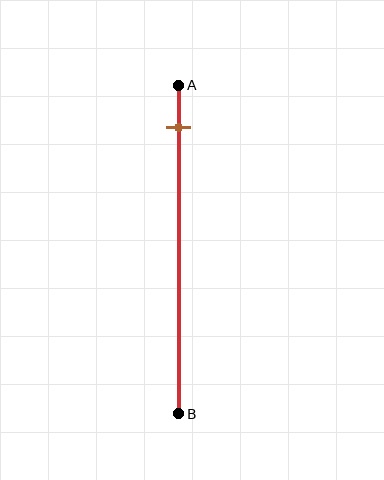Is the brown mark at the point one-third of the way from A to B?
No, the mark is at about 15% from A, not at the 33% one-third point.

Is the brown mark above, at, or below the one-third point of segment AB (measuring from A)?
The brown mark is above the one-third point of segment AB.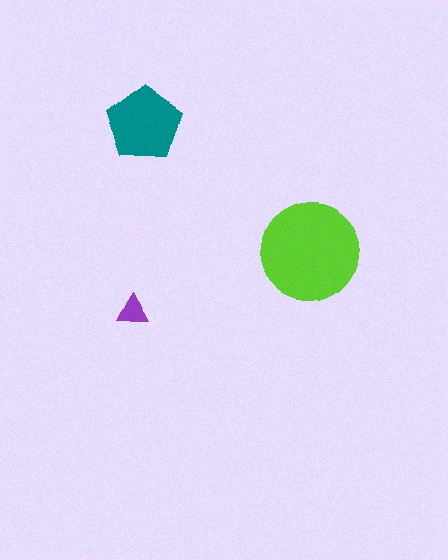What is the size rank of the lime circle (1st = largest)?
1st.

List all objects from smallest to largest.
The purple triangle, the teal pentagon, the lime circle.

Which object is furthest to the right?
The lime circle is rightmost.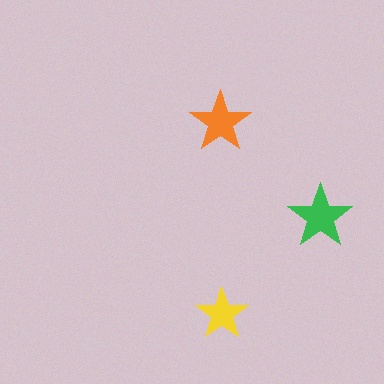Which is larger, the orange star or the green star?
The green one.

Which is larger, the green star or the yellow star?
The green one.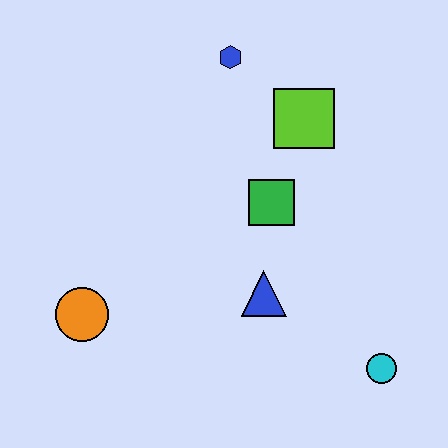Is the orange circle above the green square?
No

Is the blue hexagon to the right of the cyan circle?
No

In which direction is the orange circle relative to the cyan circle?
The orange circle is to the left of the cyan circle.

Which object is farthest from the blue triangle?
The blue hexagon is farthest from the blue triangle.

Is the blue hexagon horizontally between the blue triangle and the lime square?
No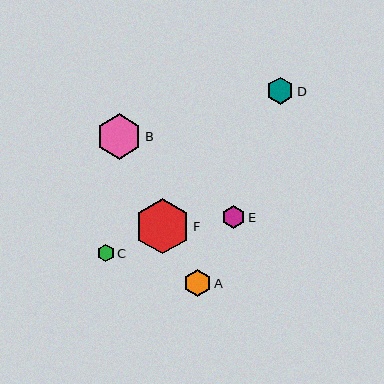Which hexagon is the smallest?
Hexagon C is the smallest with a size of approximately 17 pixels.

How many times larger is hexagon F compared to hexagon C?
Hexagon F is approximately 3.2 times the size of hexagon C.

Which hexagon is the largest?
Hexagon F is the largest with a size of approximately 55 pixels.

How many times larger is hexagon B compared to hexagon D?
Hexagon B is approximately 1.7 times the size of hexagon D.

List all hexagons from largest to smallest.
From largest to smallest: F, B, A, D, E, C.